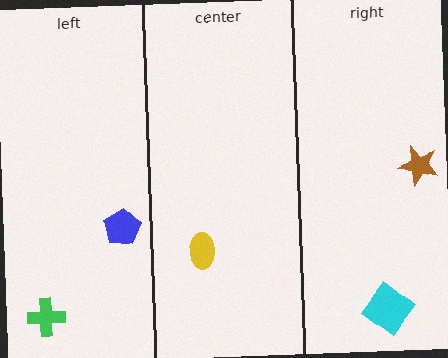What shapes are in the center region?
The yellow ellipse.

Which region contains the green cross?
The left region.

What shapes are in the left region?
The blue pentagon, the green cross.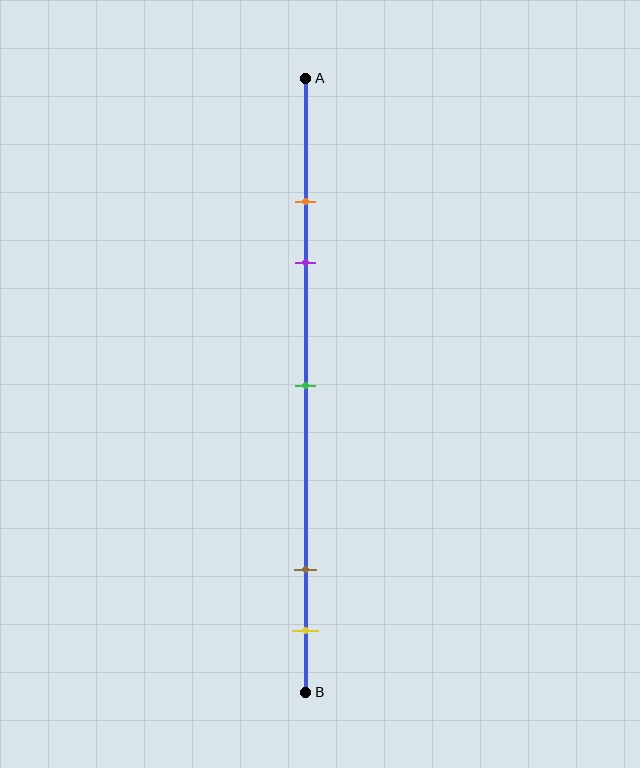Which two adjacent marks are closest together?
The orange and purple marks are the closest adjacent pair.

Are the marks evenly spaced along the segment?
No, the marks are not evenly spaced.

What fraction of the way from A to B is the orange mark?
The orange mark is approximately 20% (0.2) of the way from A to B.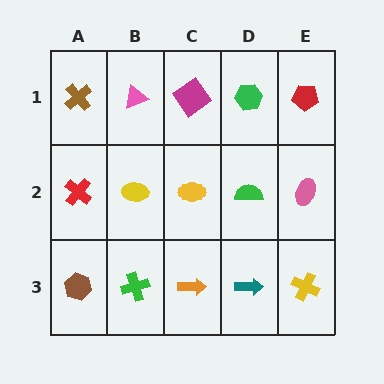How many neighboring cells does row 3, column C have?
3.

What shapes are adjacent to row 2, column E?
A red pentagon (row 1, column E), a yellow cross (row 3, column E), a green semicircle (row 2, column D).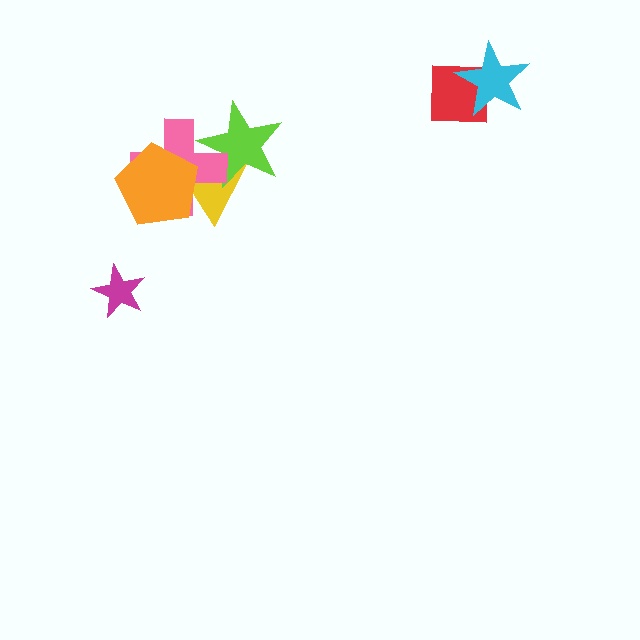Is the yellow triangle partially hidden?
Yes, it is partially covered by another shape.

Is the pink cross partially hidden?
Yes, it is partially covered by another shape.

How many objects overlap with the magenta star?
0 objects overlap with the magenta star.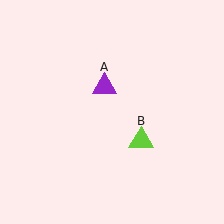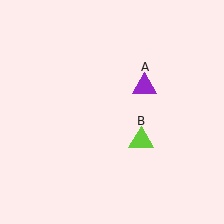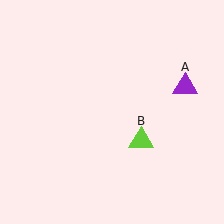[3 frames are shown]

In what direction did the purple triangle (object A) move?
The purple triangle (object A) moved right.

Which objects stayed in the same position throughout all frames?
Lime triangle (object B) remained stationary.